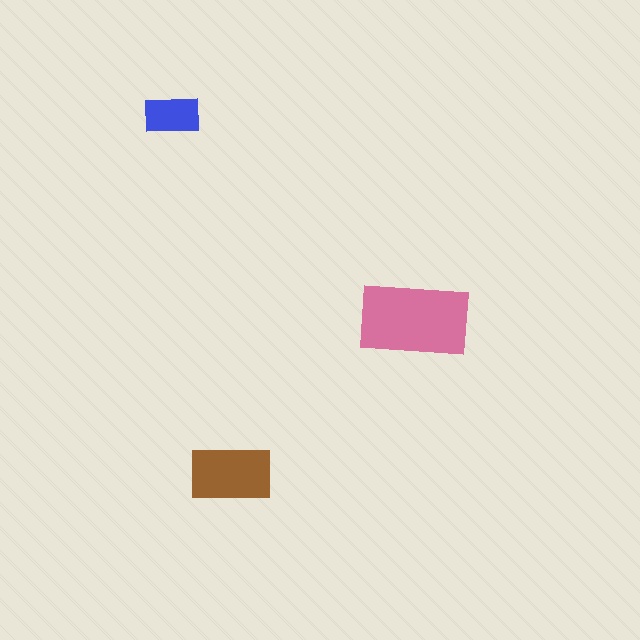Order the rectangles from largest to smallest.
the pink one, the brown one, the blue one.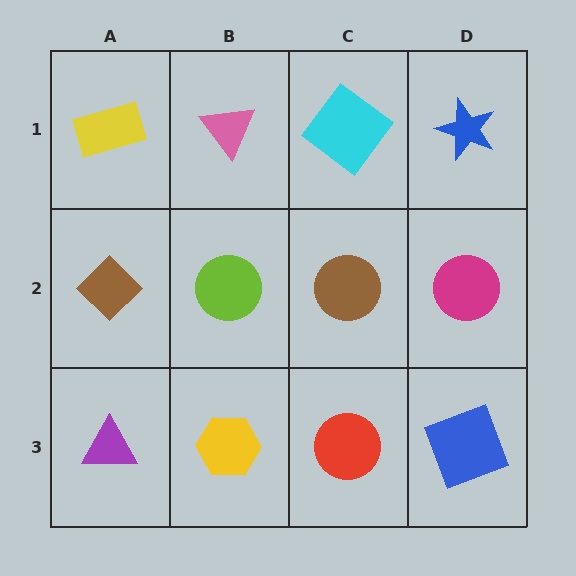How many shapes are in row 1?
4 shapes.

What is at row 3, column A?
A purple triangle.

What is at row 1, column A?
A yellow rectangle.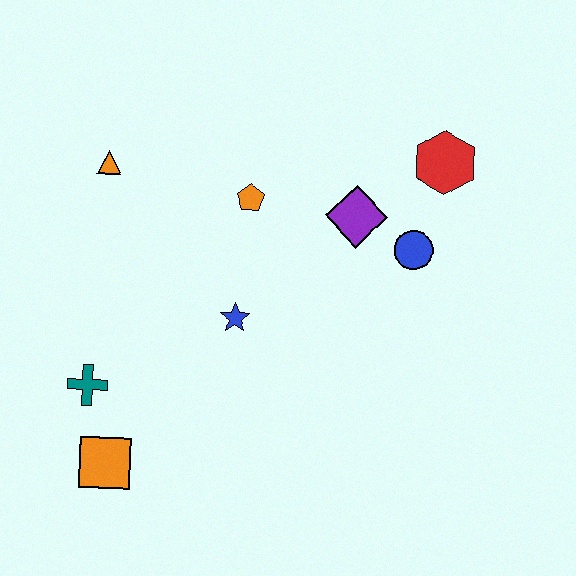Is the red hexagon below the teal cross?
No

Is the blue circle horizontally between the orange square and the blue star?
No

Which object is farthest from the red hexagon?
The orange square is farthest from the red hexagon.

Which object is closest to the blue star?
The orange pentagon is closest to the blue star.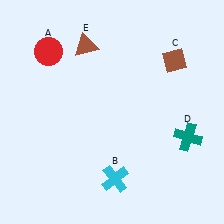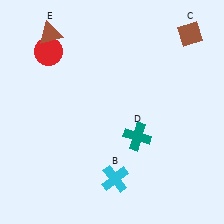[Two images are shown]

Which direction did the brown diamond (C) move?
The brown diamond (C) moved up.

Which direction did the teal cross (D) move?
The teal cross (D) moved left.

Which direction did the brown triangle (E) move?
The brown triangle (E) moved left.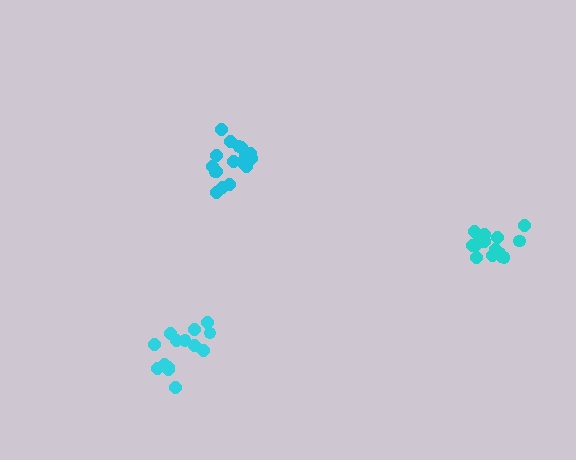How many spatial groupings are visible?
There are 3 spatial groupings.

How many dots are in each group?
Group 1: 14 dots, Group 2: 18 dots, Group 3: 16 dots (48 total).